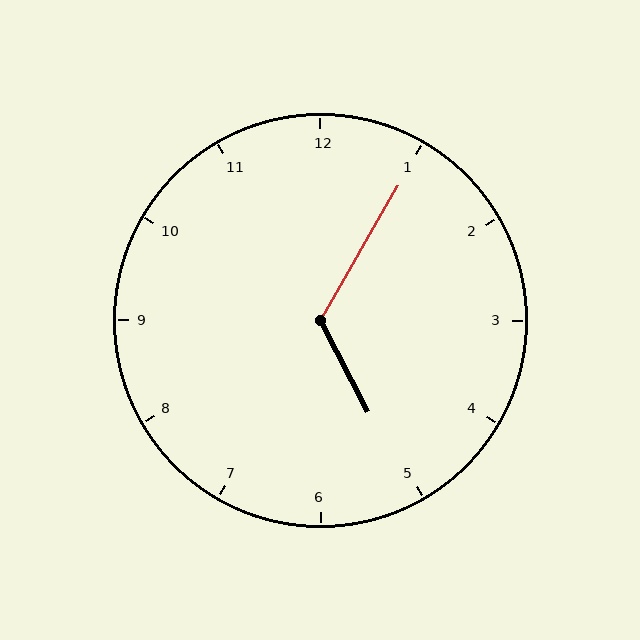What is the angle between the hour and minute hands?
Approximately 122 degrees.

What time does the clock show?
5:05.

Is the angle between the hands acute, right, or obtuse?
It is obtuse.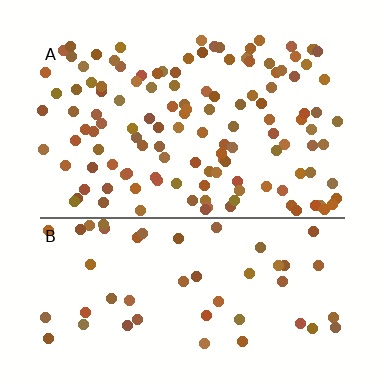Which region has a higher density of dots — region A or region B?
A (the top).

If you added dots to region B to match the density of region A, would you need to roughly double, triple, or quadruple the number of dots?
Approximately triple.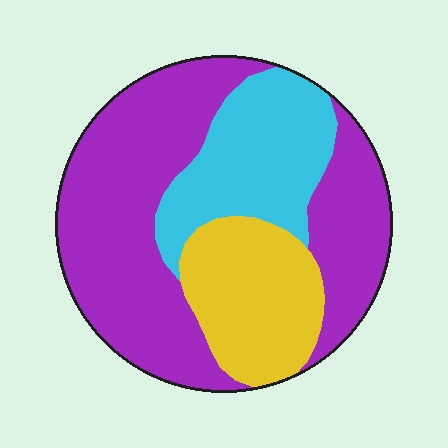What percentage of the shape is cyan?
Cyan takes up about one quarter (1/4) of the shape.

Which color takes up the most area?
Purple, at roughly 55%.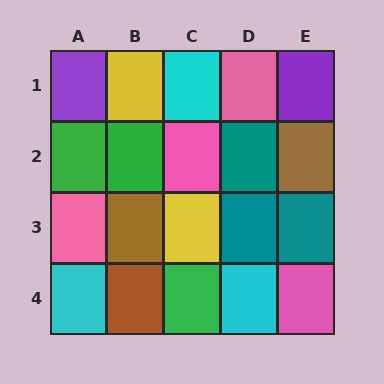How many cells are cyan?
3 cells are cyan.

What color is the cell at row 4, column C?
Green.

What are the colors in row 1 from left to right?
Purple, yellow, cyan, pink, purple.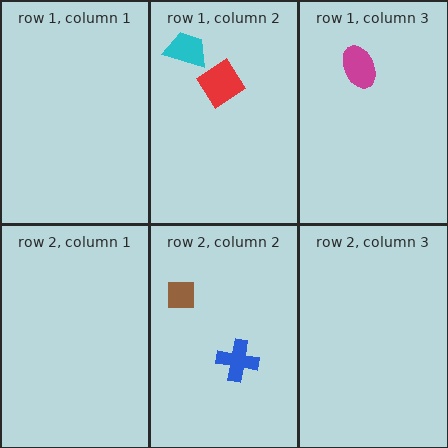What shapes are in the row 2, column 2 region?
The blue cross, the brown square.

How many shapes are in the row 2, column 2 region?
2.